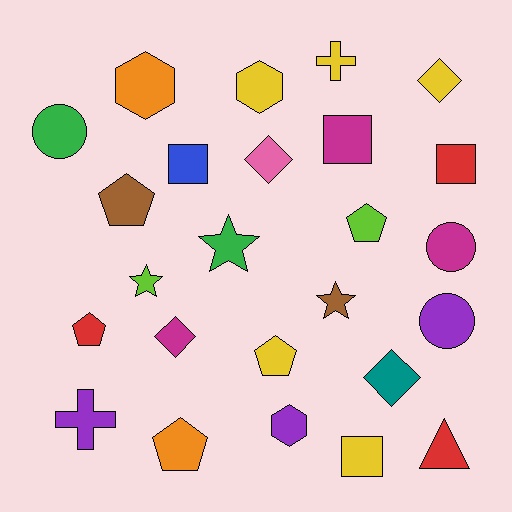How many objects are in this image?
There are 25 objects.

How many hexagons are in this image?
There are 3 hexagons.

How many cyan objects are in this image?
There are no cyan objects.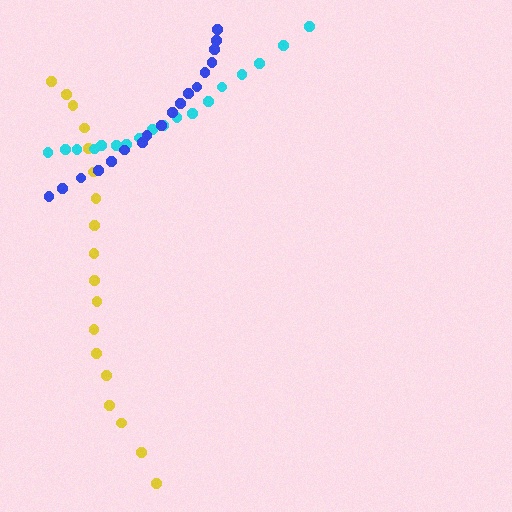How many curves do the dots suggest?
There are 3 distinct paths.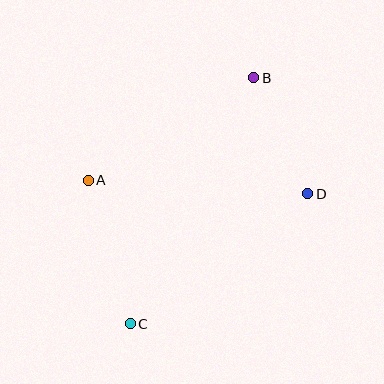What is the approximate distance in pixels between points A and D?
The distance between A and D is approximately 220 pixels.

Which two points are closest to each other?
Points B and D are closest to each other.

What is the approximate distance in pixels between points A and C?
The distance between A and C is approximately 149 pixels.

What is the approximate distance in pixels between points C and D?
The distance between C and D is approximately 220 pixels.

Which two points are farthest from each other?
Points B and C are farthest from each other.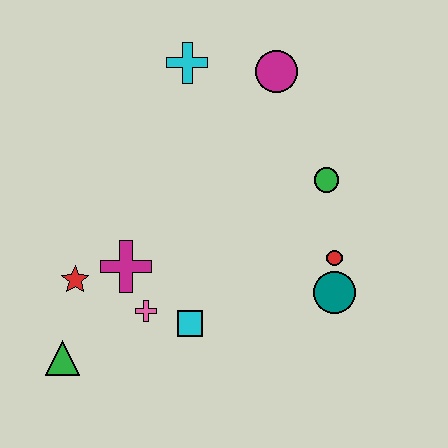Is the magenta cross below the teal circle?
No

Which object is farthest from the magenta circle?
The green triangle is farthest from the magenta circle.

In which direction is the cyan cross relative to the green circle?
The cyan cross is to the left of the green circle.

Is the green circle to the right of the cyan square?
Yes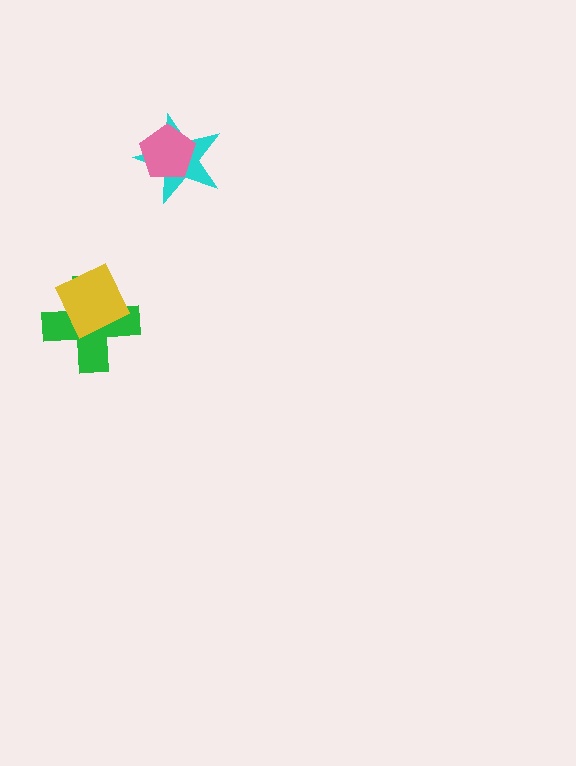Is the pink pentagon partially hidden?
No, no other shape covers it.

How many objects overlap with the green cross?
1 object overlaps with the green cross.